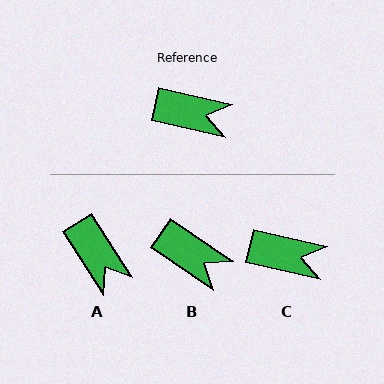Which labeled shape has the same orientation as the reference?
C.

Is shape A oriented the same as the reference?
No, it is off by about 45 degrees.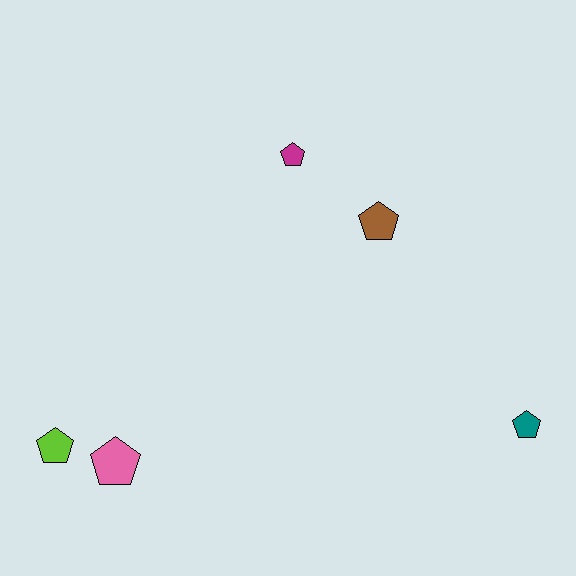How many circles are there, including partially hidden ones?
There are no circles.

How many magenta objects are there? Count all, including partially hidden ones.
There is 1 magenta object.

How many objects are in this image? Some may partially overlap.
There are 5 objects.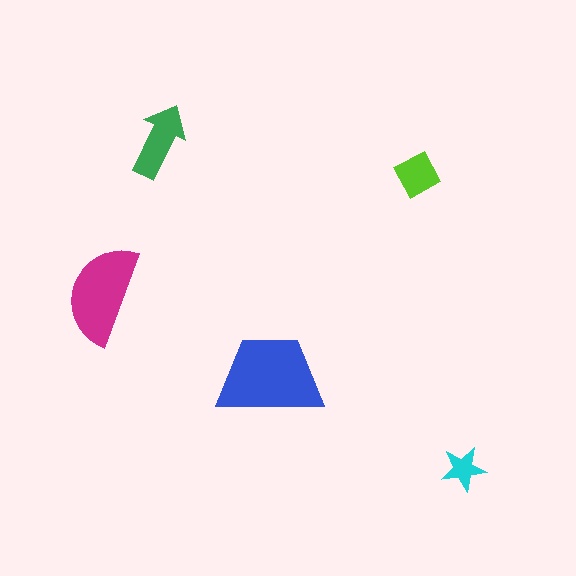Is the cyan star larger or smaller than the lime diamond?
Smaller.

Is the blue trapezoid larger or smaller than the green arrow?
Larger.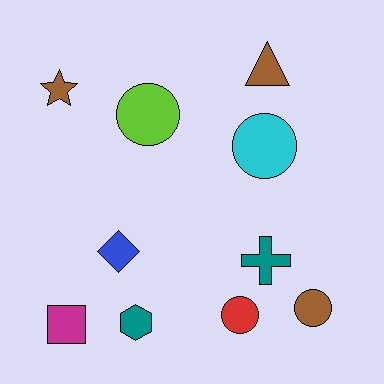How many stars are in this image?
There is 1 star.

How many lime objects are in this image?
There is 1 lime object.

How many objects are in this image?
There are 10 objects.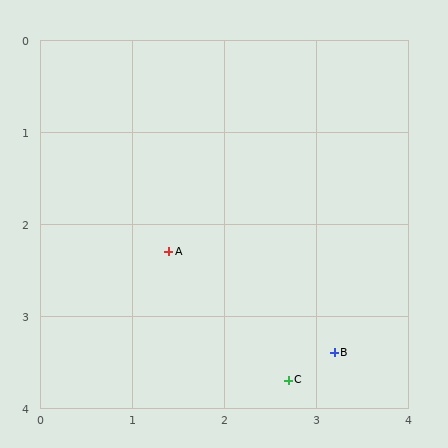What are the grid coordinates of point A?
Point A is at approximately (1.4, 2.3).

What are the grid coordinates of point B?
Point B is at approximately (3.2, 3.4).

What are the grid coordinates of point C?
Point C is at approximately (2.7, 3.7).